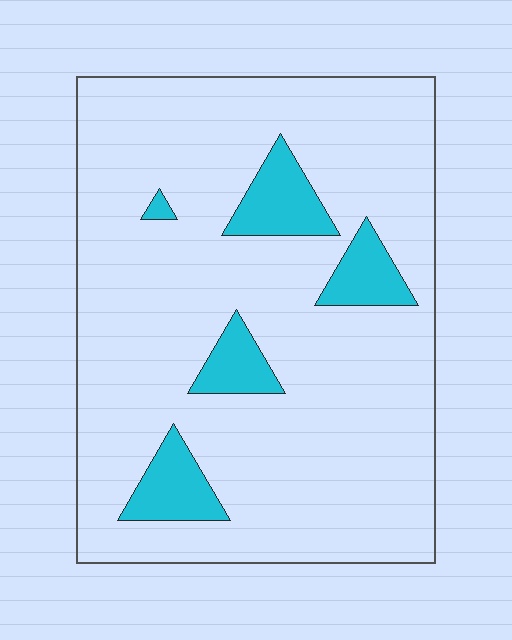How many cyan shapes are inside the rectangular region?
5.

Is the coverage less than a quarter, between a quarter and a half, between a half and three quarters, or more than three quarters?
Less than a quarter.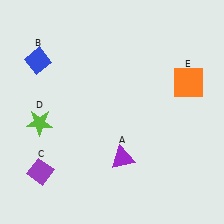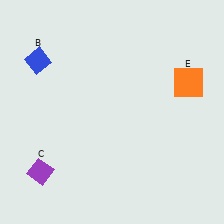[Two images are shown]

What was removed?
The lime star (D), the purple triangle (A) were removed in Image 2.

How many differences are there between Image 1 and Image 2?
There are 2 differences between the two images.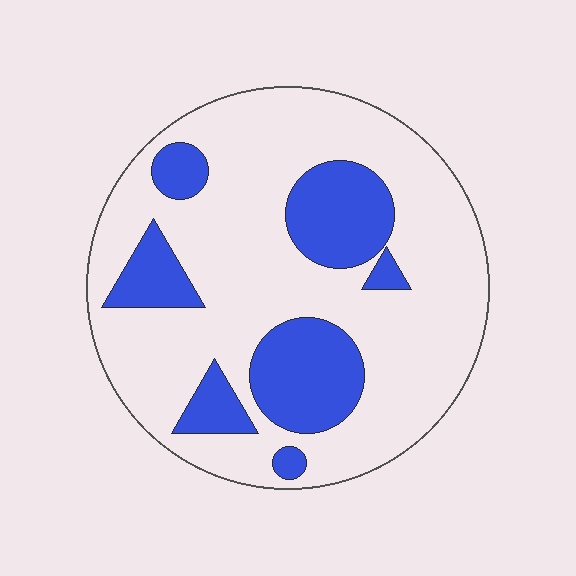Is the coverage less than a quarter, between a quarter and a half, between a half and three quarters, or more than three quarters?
Between a quarter and a half.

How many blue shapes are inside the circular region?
7.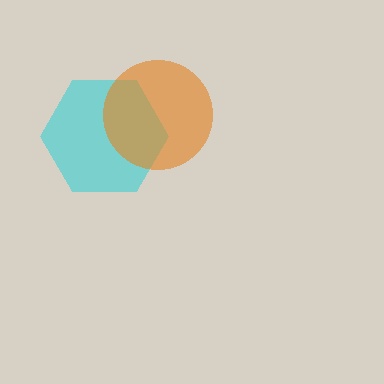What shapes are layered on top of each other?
The layered shapes are: a cyan hexagon, an orange circle.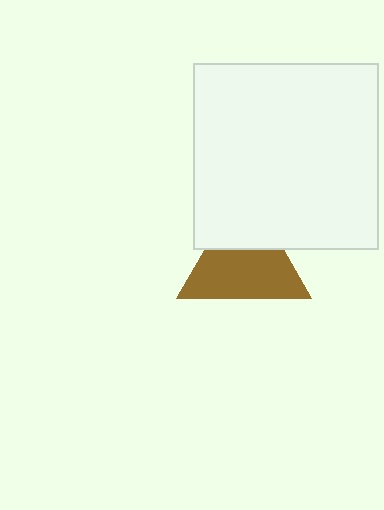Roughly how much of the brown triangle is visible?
Most of it is visible (roughly 67%).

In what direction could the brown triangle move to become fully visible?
The brown triangle could move down. That would shift it out from behind the white square entirely.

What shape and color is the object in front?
The object in front is a white square.